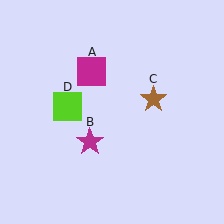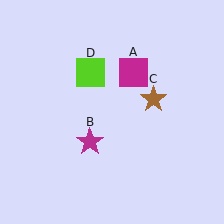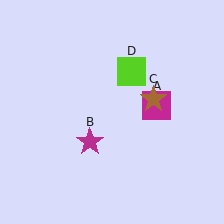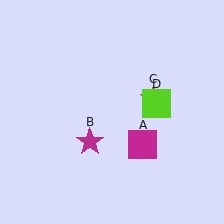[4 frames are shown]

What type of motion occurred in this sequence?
The magenta square (object A), lime square (object D) rotated clockwise around the center of the scene.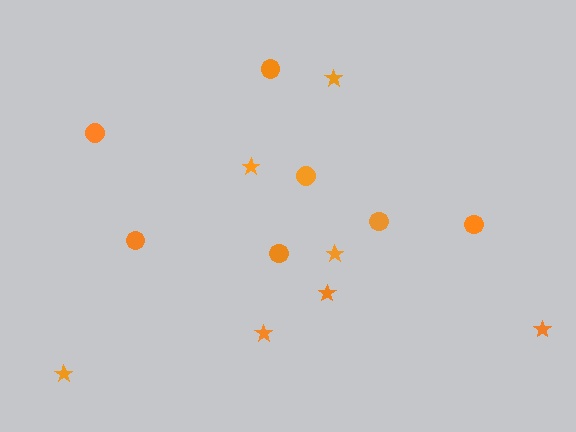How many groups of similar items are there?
There are 2 groups: one group of circles (7) and one group of stars (7).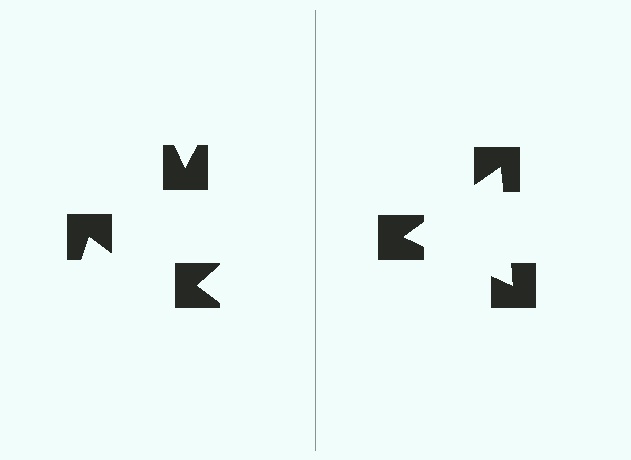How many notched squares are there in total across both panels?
6 — 3 on each side.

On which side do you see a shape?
An illusory triangle appears on the right side. On the left side the wedge cuts are rotated, so no coherent shape forms.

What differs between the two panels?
The notched squares are positioned identically on both sides; only the wedge orientations differ. On the right they align to a triangle; on the left they are misaligned.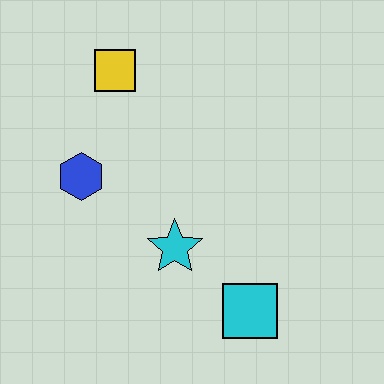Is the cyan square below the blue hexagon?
Yes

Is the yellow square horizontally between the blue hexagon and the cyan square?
Yes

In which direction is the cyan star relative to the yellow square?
The cyan star is below the yellow square.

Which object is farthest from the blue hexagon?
The cyan square is farthest from the blue hexagon.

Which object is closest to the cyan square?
The cyan star is closest to the cyan square.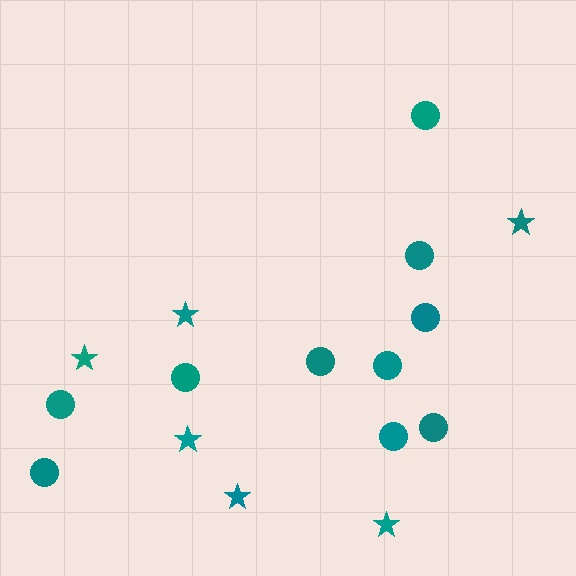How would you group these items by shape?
There are 2 groups: one group of stars (6) and one group of circles (10).